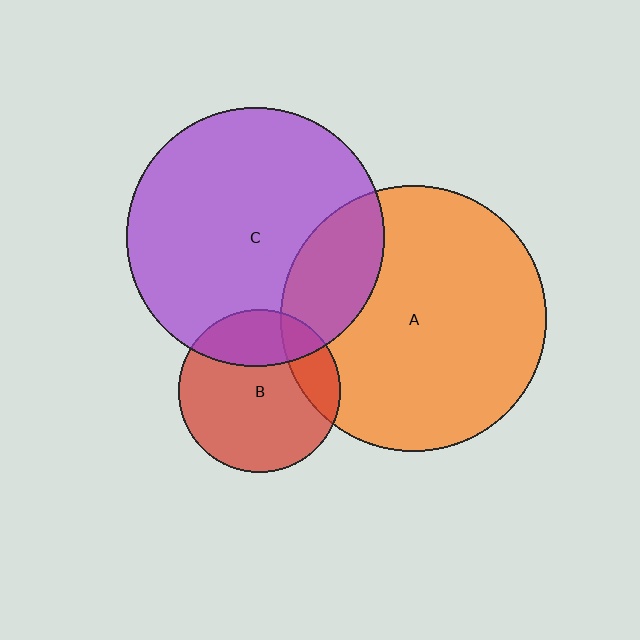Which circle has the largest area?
Circle A (orange).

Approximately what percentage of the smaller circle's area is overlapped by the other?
Approximately 20%.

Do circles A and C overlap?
Yes.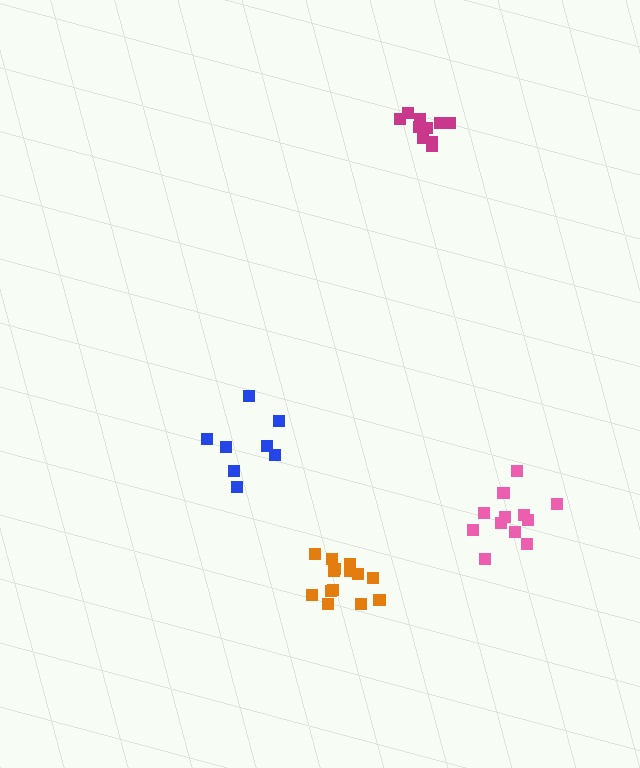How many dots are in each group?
Group 1: 14 dots, Group 2: 12 dots, Group 3: 10 dots, Group 4: 8 dots (44 total).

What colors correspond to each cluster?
The clusters are colored: orange, pink, magenta, blue.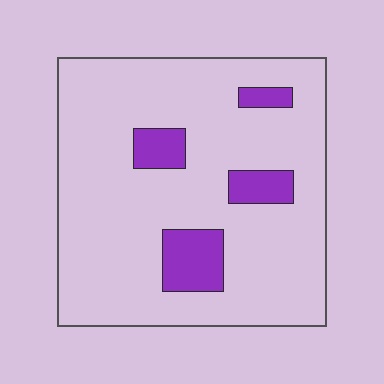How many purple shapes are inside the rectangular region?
4.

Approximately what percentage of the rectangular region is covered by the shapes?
Approximately 15%.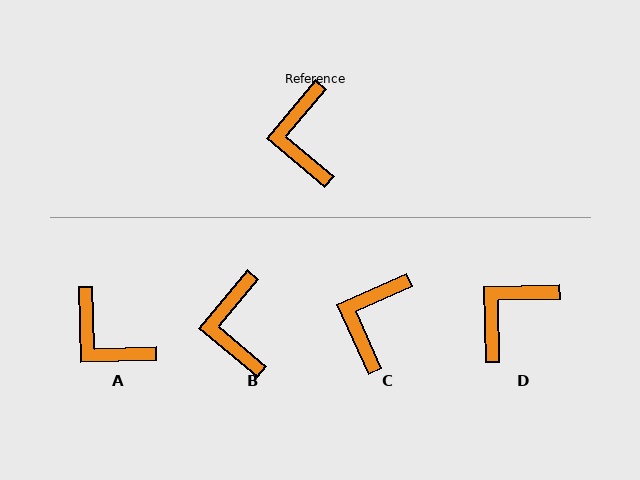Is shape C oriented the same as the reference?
No, it is off by about 26 degrees.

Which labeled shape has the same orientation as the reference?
B.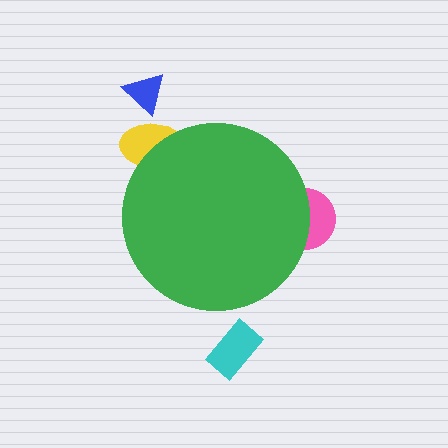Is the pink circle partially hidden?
Yes, the pink circle is partially hidden behind the green circle.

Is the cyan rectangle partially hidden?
No, the cyan rectangle is fully visible.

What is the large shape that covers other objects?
A green circle.